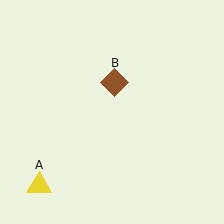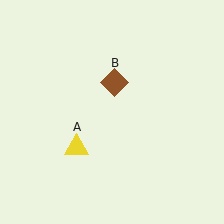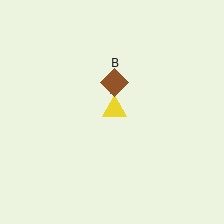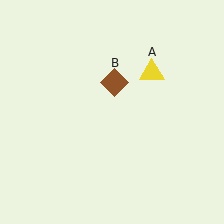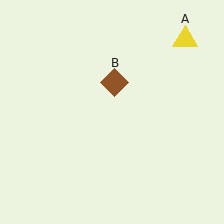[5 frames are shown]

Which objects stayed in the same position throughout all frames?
Brown diamond (object B) remained stationary.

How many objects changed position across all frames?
1 object changed position: yellow triangle (object A).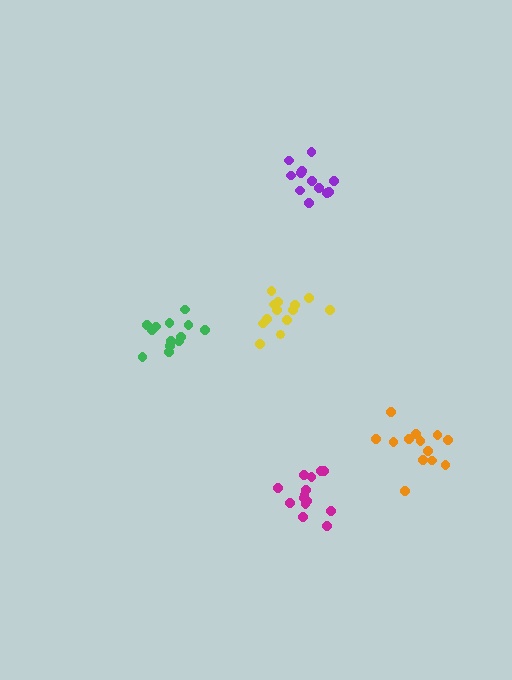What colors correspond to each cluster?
The clusters are colored: purple, yellow, magenta, green, orange.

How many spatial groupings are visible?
There are 5 spatial groupings.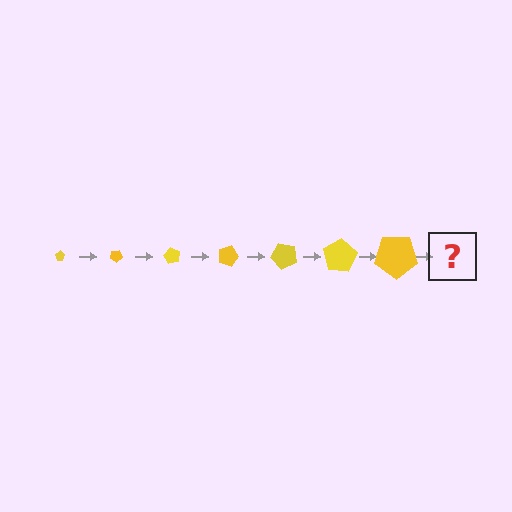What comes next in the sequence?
The next element should be a pentagon, larger than the previous one and rotated 210 degrees from the start.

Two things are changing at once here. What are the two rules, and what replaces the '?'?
The two rules are that the pentagon grows larger each step and it rotates 30 degrees each step. The '?' should be a pentagon, larger than the previous one and rotated 210 degrees from the start.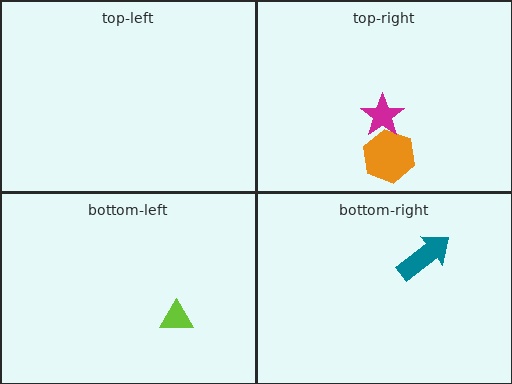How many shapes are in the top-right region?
2.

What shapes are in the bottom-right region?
The teal arrow.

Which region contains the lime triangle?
The bottom-left region.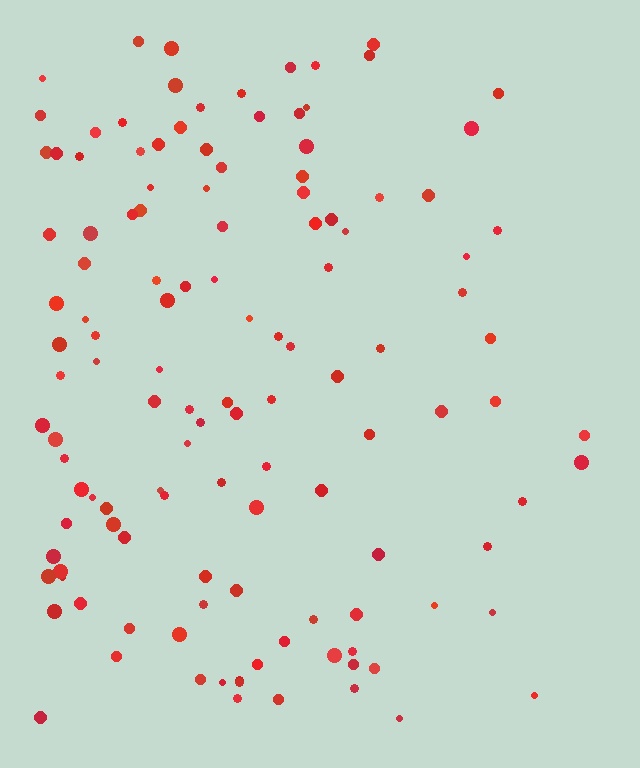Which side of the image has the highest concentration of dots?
The left.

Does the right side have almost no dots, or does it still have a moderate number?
Still a moderate number, just noticeably fewer than the left.